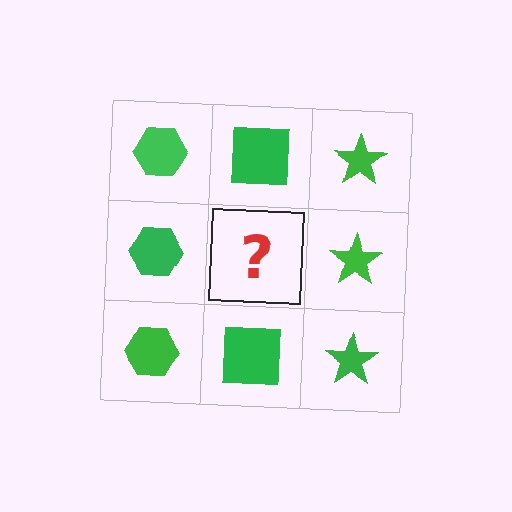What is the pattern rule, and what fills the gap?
The rule is that each column has a consistent shape. The gap should be filled with a green square.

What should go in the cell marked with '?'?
The missing cell should contain a green square.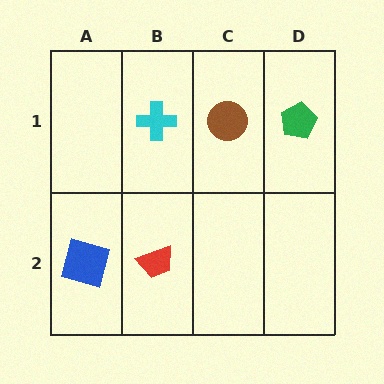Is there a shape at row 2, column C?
No, that cell is empty.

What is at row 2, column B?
A red trapezoid.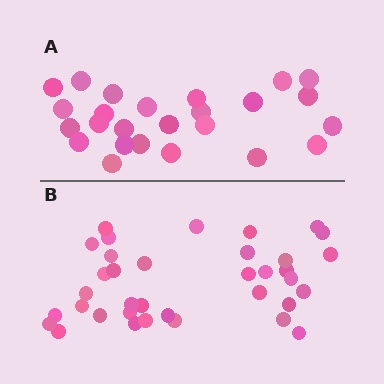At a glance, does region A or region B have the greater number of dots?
Region B (the bottom region) has more dots.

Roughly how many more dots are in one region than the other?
Region B has roughly 12 or so more dots than region A.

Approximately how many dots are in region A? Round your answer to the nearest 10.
About 20 dots. (The exact count is 25, which rounds to 20.)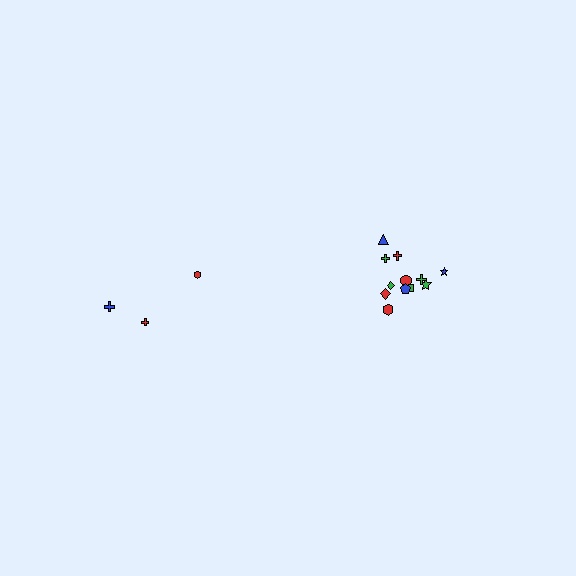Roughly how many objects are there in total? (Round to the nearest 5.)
Roughly 15 objects in total.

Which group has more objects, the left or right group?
The right group.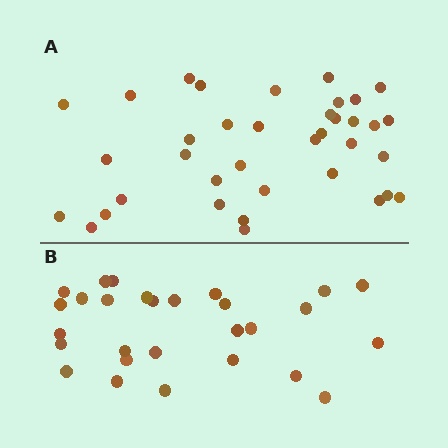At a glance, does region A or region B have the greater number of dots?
Region A (the top region) has more dots.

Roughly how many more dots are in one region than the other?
Region A has roughly 8 or so more dots than region B.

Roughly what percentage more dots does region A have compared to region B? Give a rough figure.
About 30% more.